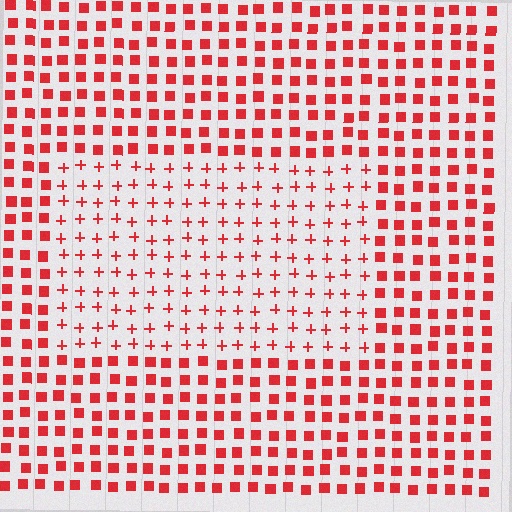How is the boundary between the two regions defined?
The boundary is defined by a change in element shape: plus signs inside vs. squares outside. All elements share the same color and spacing.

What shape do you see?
I see a rectangle.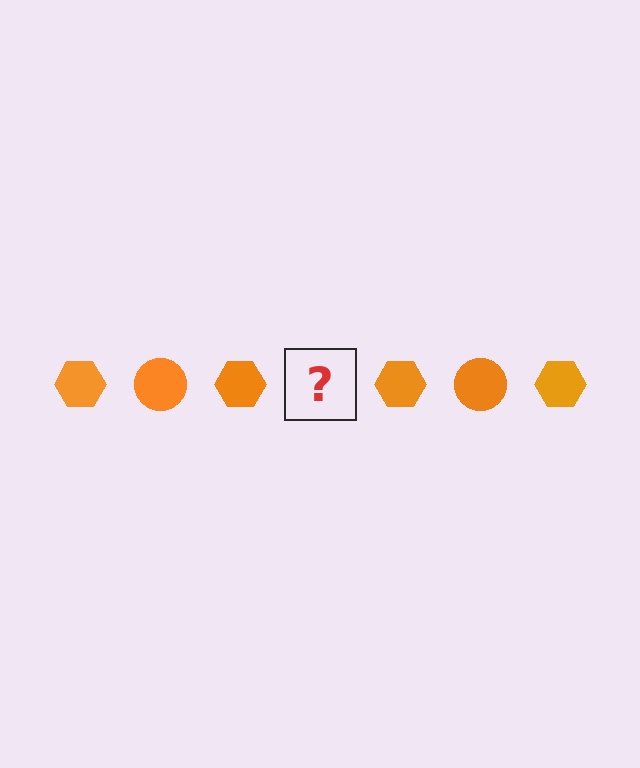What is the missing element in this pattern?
The missing element is an orange circle.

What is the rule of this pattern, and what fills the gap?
The rule is that the pattern cycles through hexagon, circle shapes in orange. The gap should be filled with an orange circle.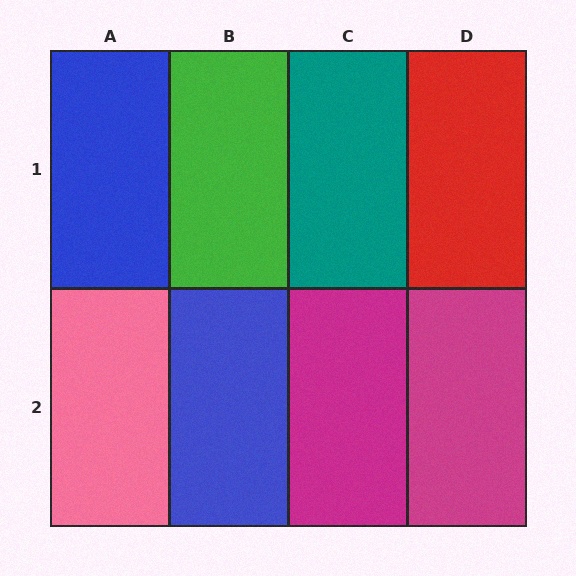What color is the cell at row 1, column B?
Green.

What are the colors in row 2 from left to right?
Pink, blue, magenta, magenta.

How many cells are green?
1 cell is green.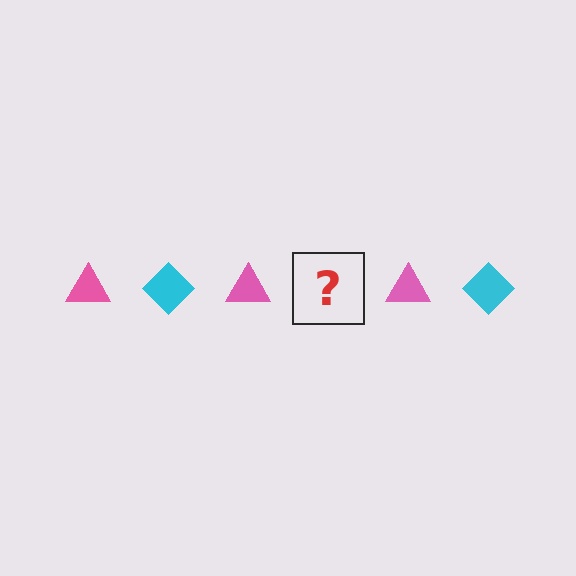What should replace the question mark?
The question mark should be replaced with a cyan diamond.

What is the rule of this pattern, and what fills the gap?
The rule is that the pattern alternates between pink triangle and cyan diamond. The gap should be filled with a cyan diamond.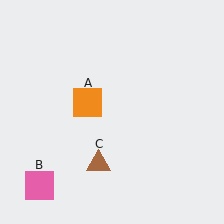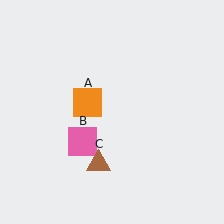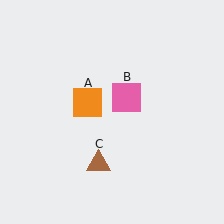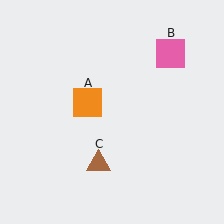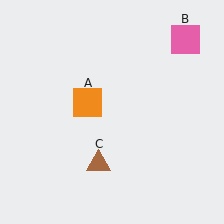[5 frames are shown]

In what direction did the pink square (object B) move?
The pink square (object B) moved up and to the right.